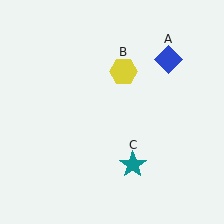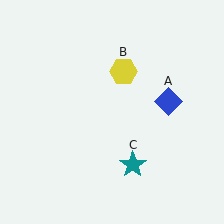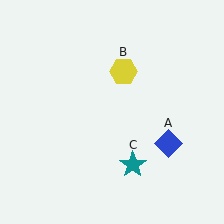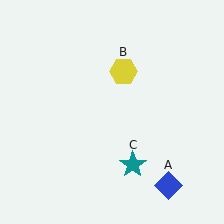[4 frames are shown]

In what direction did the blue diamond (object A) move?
The blue diamond (object A) moved down.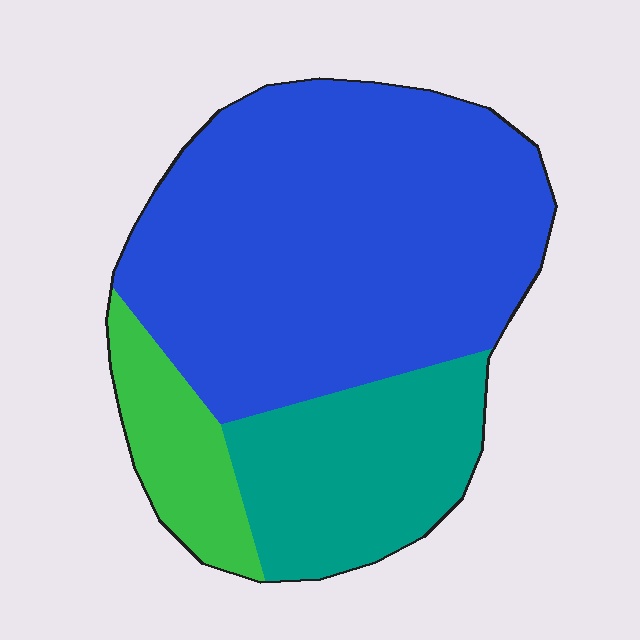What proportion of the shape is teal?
Teal takes up about one quarter (1/4) of the shape.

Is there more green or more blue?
Blue.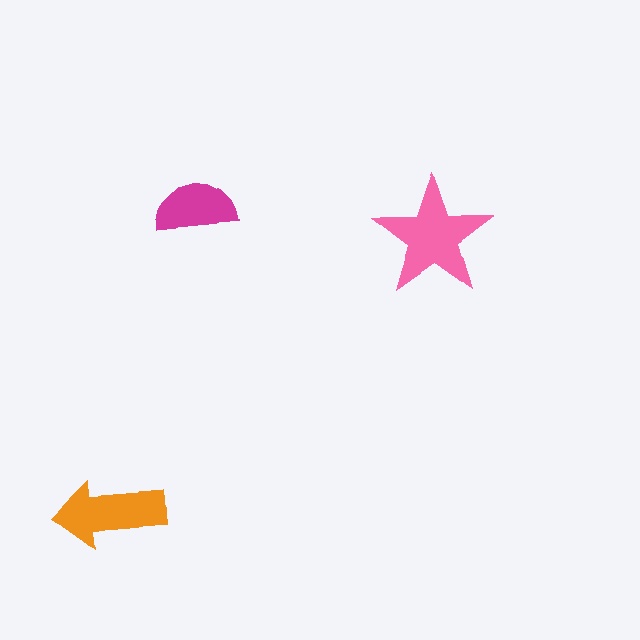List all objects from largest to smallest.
The pink star, the orange arrow, the magenta semicircle.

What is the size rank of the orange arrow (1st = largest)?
2nd.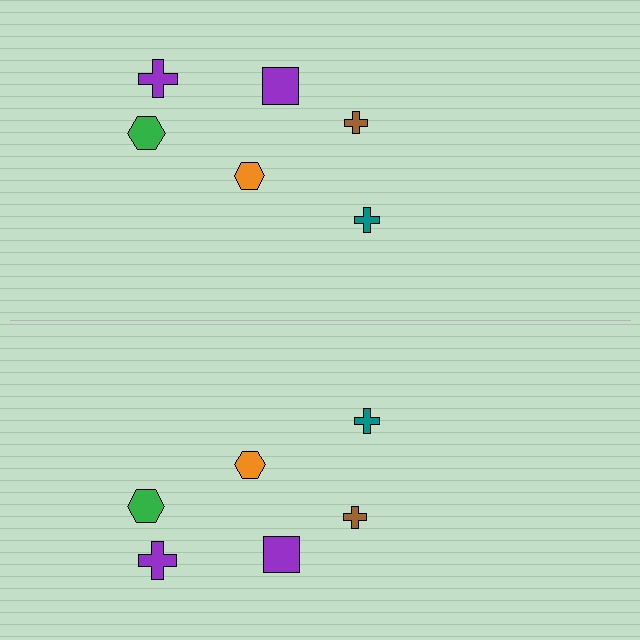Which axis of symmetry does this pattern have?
The pattern has a horizontal axis of symmetry running through the center of the image.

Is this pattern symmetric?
Yes, this pattern has bilateral (reflection) symmetry.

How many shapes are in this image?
There are 12 shapes in this image.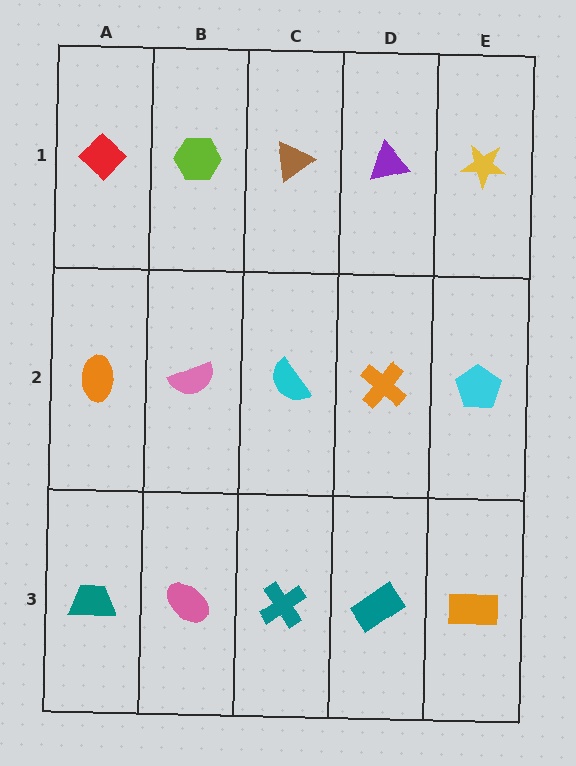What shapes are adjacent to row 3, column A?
An orange ellipse (row 2, column A), a pink ellipse (row 3, column B).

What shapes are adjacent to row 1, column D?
An orange cross (row 2, column D), a brown triangle (row 1, column C), a yellow star (row 1, column E).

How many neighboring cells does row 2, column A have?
3.